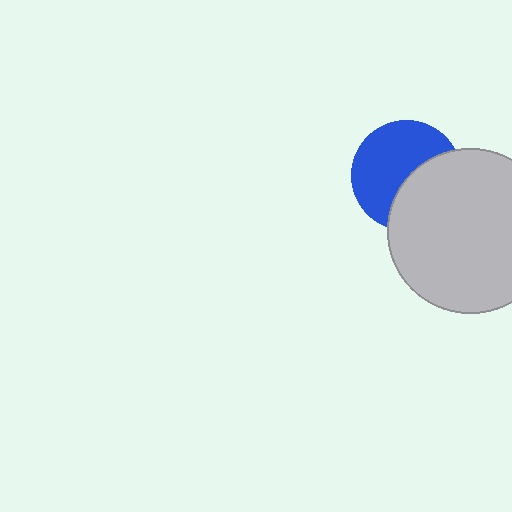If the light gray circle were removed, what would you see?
You would see the complete blue circle.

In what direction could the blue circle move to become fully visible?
The blue circle could move toward the upper-left. That would shift it out from behind the light gray circle entirely.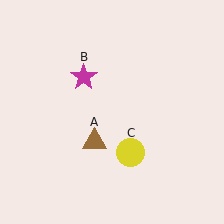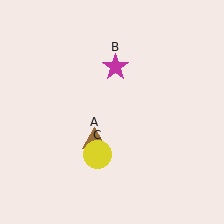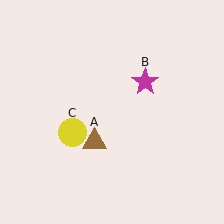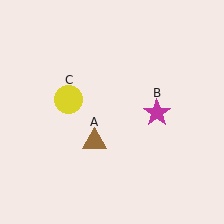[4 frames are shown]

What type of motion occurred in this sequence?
The magenta star (object B), yellow circle (object C) rotated clockwise around the center of the scene.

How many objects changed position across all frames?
2 objects changed position: magenta star (object B), yellow circle (object C).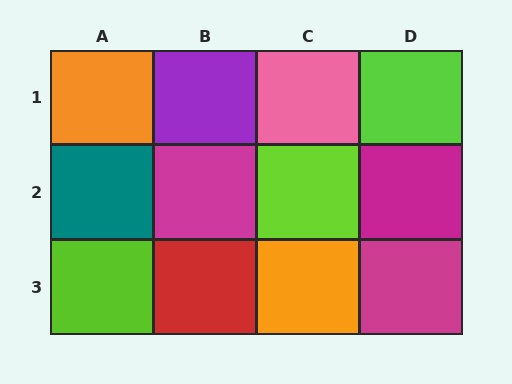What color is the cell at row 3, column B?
Red.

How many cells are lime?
3 cells are lime.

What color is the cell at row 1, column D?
Lime.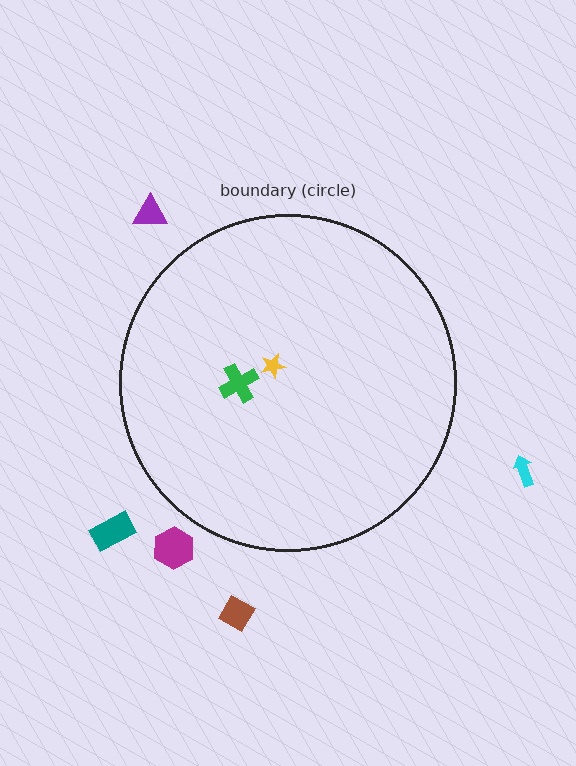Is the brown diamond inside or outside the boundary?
Outside.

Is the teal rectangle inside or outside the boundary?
Outside.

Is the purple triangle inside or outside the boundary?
Outside.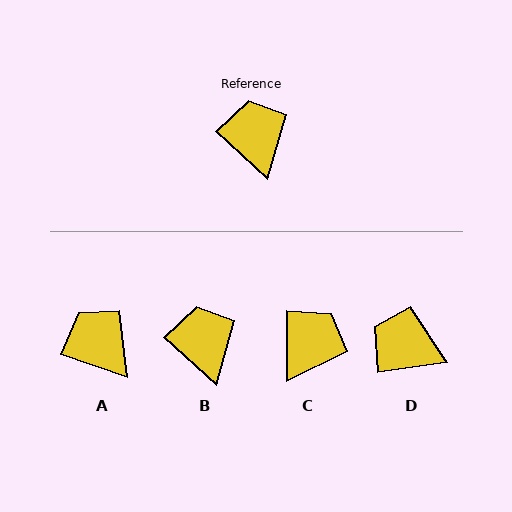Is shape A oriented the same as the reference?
No, it is off by about 23 degrees.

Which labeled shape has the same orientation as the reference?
B.